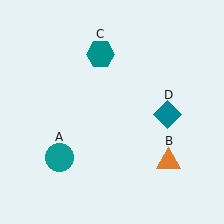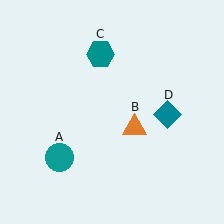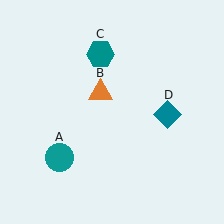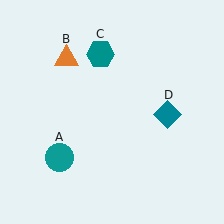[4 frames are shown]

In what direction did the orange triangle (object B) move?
The orange triangle (object B) moved up and to the left.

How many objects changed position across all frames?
1 object changed position: orange triangle (object B).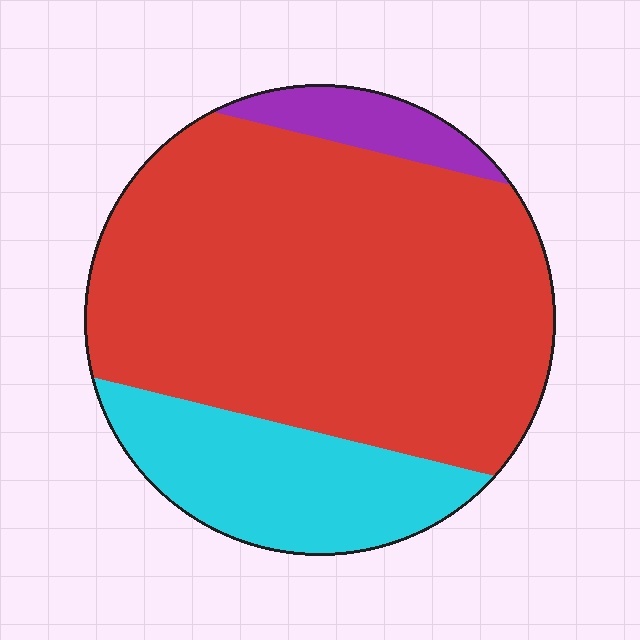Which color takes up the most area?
Red, at roughly 70%.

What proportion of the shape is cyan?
Cyan takes up less than a quarter of the shape.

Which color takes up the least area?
Purple, at roughly 5%.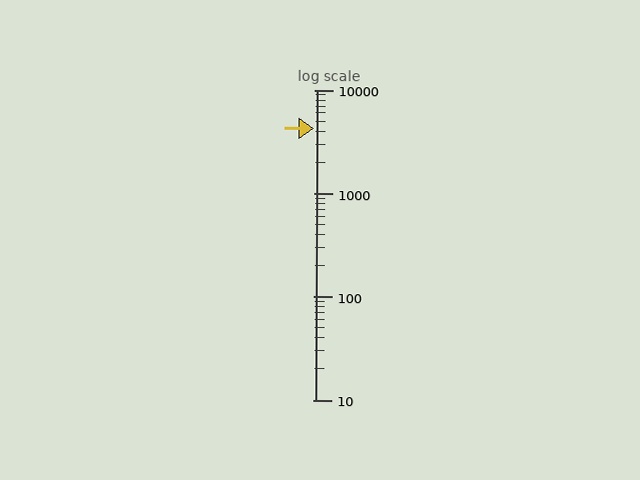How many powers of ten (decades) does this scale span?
The scale spans 3 decades, from 10 to 10000.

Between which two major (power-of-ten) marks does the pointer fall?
The pointer is between 1000 and 10000.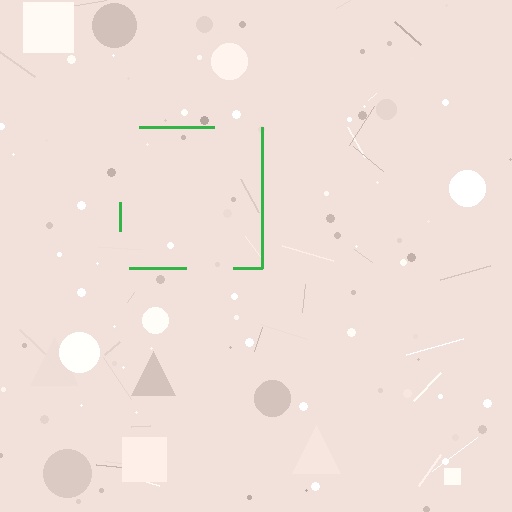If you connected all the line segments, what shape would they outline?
They would outline a square.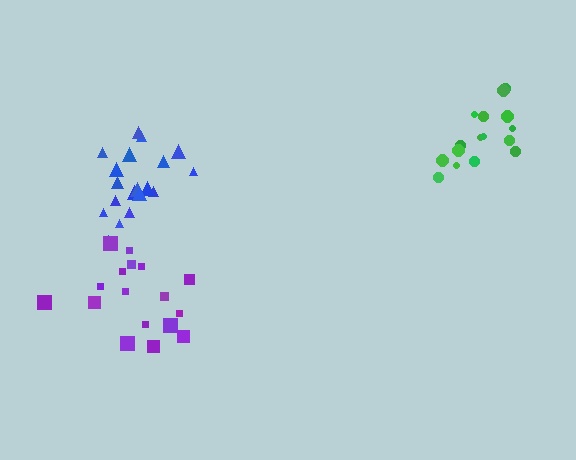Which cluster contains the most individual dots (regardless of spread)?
Blue (19).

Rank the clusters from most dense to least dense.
green, blue, purple.